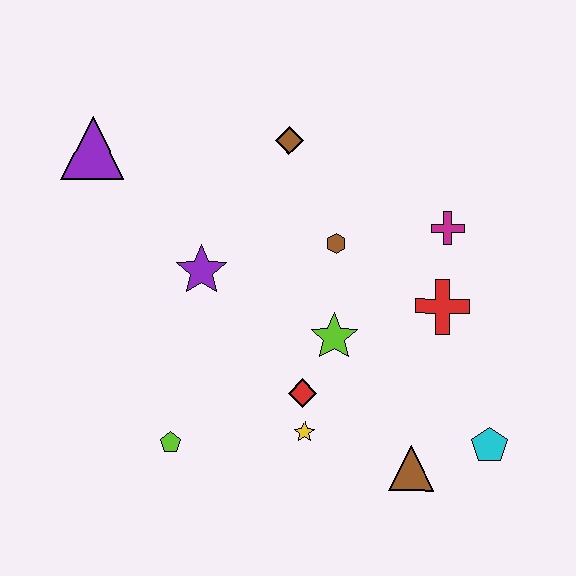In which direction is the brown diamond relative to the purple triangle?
The brown diamond is to the right of the purple triangle.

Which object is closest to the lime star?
The red diamond is closest to the lime star.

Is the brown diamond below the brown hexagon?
No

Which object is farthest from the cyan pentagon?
The purple triangle is farthest from the cyan pentagon.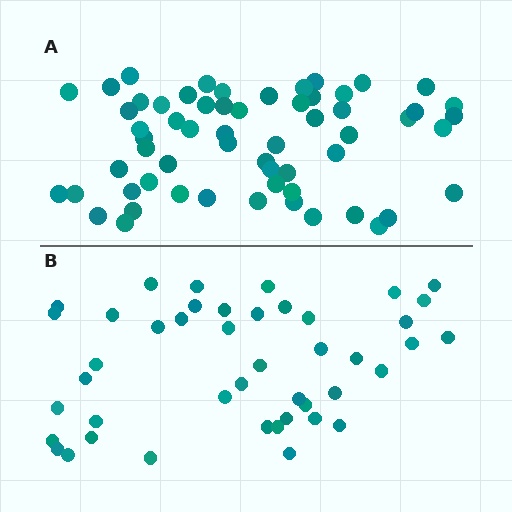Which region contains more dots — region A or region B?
Region A (the top region) has more dots.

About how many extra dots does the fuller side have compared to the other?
Region A has approximately 15 more dots than region B.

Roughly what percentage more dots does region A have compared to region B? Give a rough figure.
About 35% more.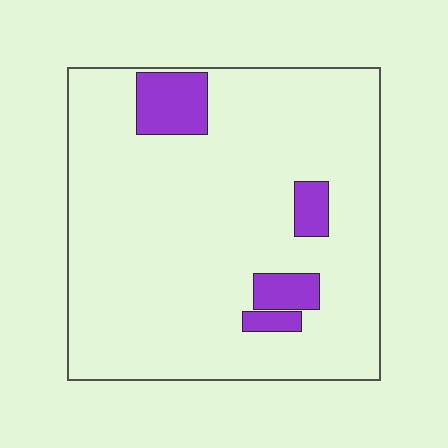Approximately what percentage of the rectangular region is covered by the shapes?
Approximately 10%.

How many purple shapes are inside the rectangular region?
4.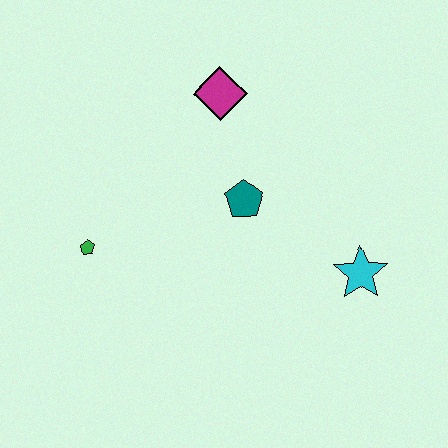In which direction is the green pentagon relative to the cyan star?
The green pentagon is to the left of the cyan star.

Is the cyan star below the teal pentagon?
Yes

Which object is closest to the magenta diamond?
The teal pentagon is closest to the magenta diamond.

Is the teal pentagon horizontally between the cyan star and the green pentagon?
Yes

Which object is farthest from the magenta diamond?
The cyan star is farthest from the magenta diamond.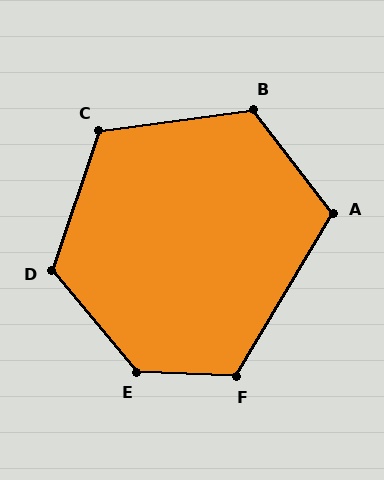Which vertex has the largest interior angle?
E, at approximately 132 degrees.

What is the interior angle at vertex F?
Approximately 118 degrees (obtuse).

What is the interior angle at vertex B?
Approximately 120 degrees (obtuse).